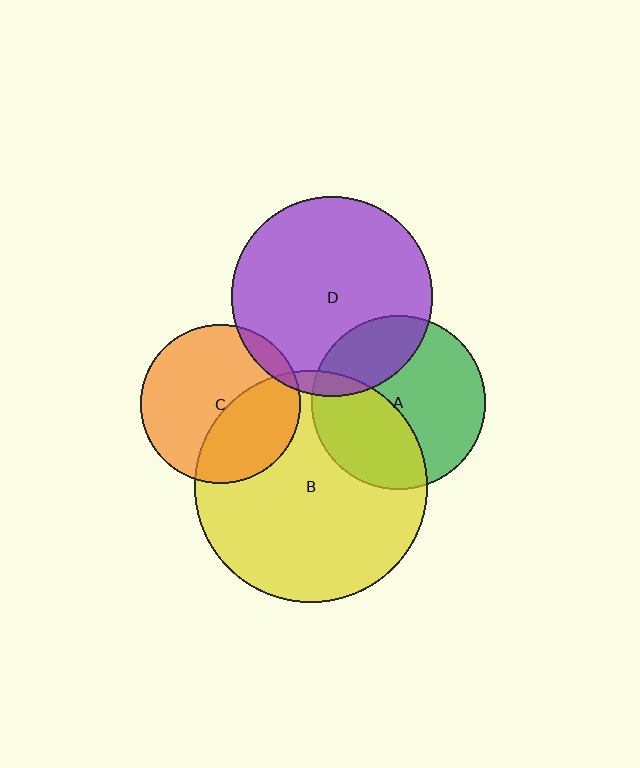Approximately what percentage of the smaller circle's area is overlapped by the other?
Approximately 5%.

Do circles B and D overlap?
Yes.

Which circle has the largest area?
Circle B (yellow).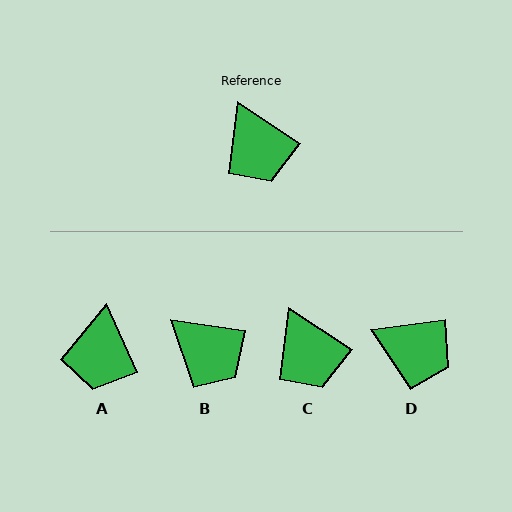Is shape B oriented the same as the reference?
No, it is off by about 25 degrees.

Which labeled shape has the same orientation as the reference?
C.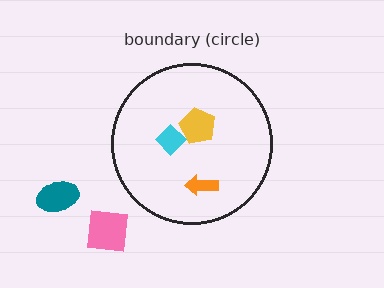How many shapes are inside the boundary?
3 inside, 2 outside.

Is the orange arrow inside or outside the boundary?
Inside.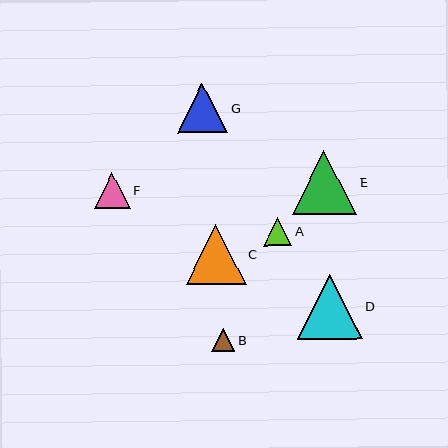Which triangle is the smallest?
Triangle B is the smallest with a size of approximately 23 pixels.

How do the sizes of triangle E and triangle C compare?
Triangle E and triangle C are approximately the same size.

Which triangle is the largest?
Triangle D is the largest with a size of approximately 65 pixels.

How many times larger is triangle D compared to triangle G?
Triangle D is approximately 1.3 times the size of triangle G.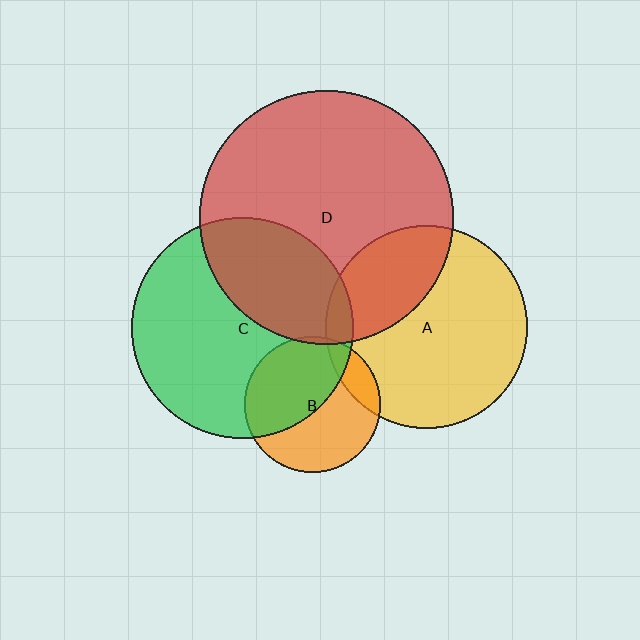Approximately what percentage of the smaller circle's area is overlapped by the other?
Approximately 35%.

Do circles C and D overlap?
Yes.